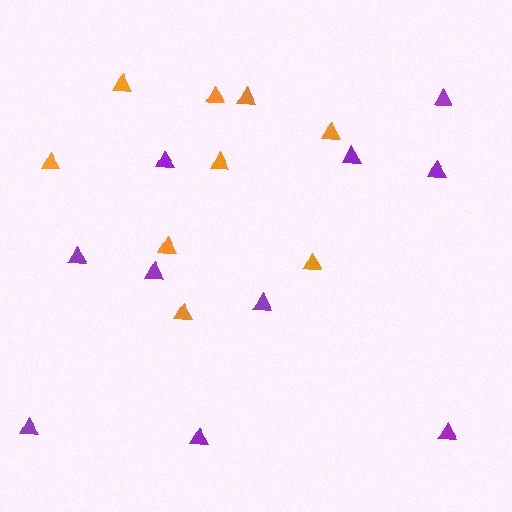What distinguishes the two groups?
There are 2 groups: one group of orange triangles (9) and one group of purple triangles (10).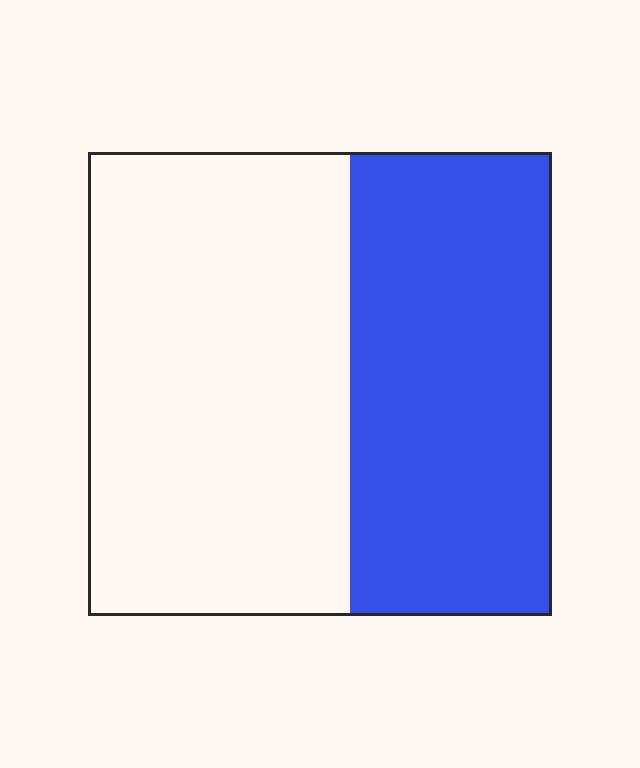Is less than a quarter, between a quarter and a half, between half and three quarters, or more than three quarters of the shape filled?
Between a quarter and a half.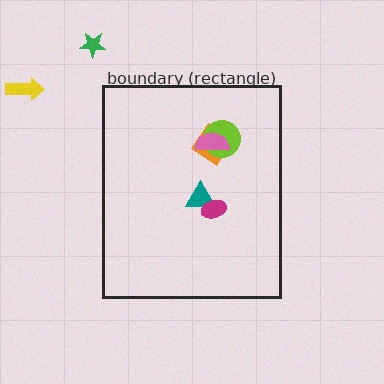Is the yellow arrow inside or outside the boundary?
Outside.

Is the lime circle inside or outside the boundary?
Inside.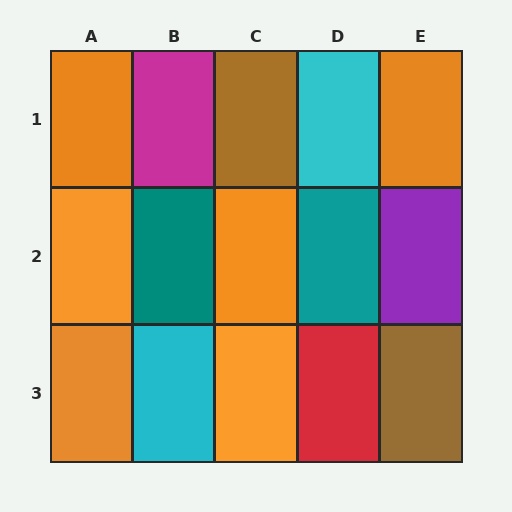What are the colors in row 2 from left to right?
Orange, teal, orange, teal, purple.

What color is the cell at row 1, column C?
Brown.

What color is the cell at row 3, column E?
Brown.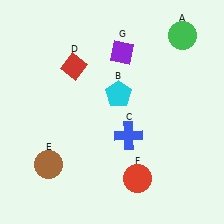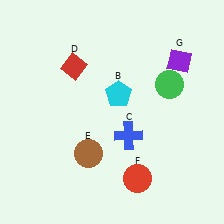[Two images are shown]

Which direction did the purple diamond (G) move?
The purple diamond (G) moved right.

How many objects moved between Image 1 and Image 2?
3 objects moved between the two images.